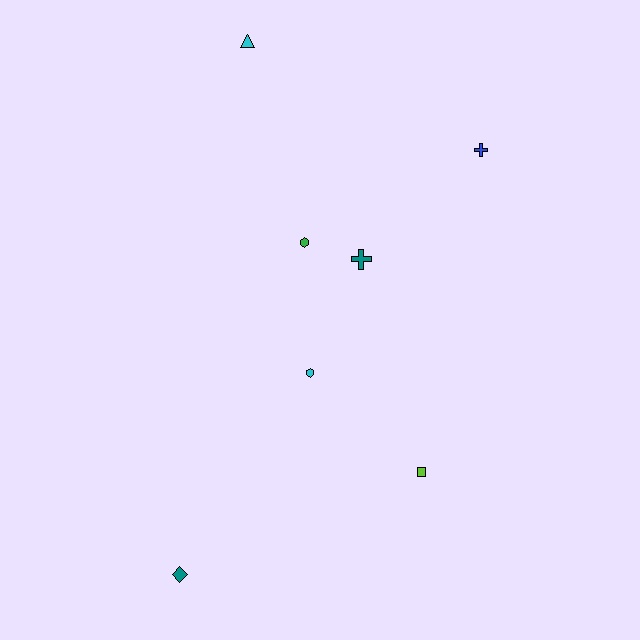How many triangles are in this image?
There is 1 triangle.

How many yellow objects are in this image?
There are no yellow objects.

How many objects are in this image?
There are 7 objects.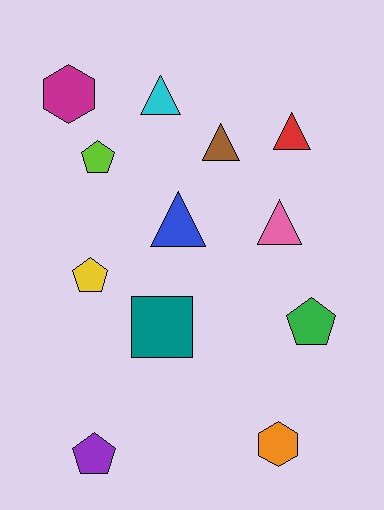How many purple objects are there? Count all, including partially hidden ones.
There is 1 purple object.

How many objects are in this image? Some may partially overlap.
There are 12 objects.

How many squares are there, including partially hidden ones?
There is 1 square.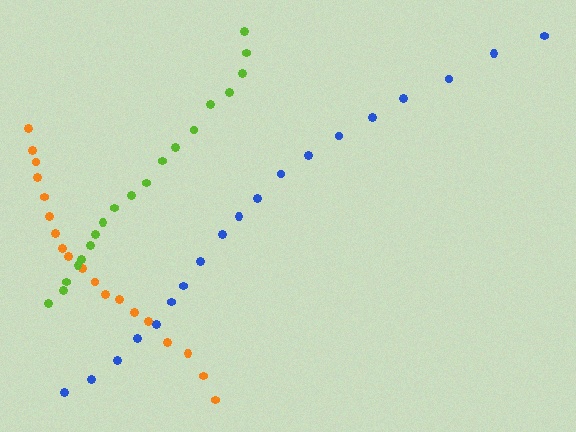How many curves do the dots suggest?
There are 3 distinct paths.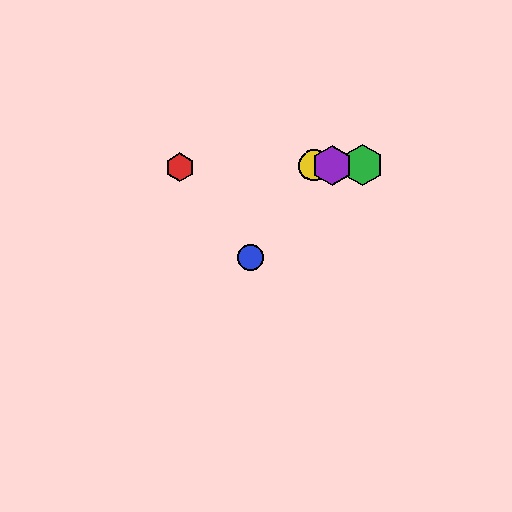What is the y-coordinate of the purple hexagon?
The purple hexagon is at y≈166.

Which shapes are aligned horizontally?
The red hexagon, the green hexagon, the yellow circle, the purple hexagon are aligned horizontally.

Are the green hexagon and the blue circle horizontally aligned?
No, the green hexagon is at y≈165 and the blue circle is at y≈257.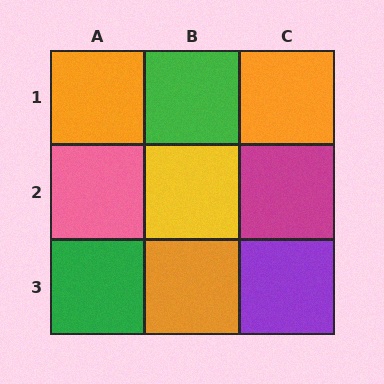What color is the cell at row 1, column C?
Orange.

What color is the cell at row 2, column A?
Pink.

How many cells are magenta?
1 cell is magenta.